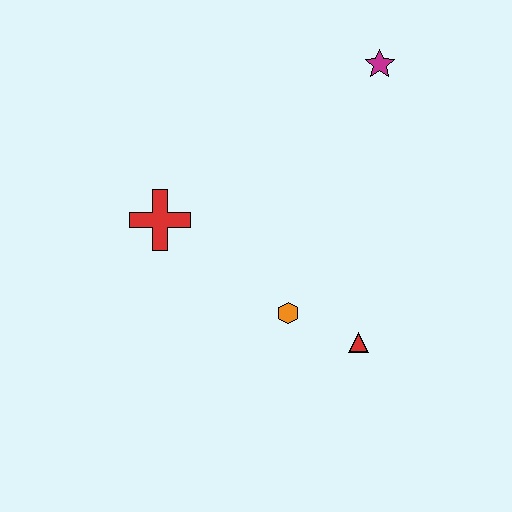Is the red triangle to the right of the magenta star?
No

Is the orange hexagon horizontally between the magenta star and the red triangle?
No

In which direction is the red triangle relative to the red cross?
The red triangle is to the right of the red cross.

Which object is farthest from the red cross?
The magenta star is farthest from the red cross.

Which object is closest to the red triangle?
The orange hexagon is closest to the red triangle.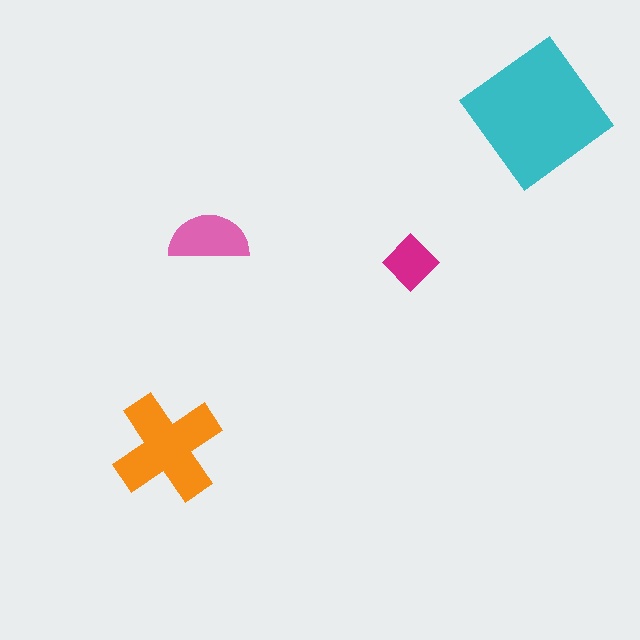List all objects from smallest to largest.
The magenta diamond, the pink semicircle, the orange cross, the cyan diamond.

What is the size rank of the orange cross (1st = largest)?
2nd.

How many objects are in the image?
There are 4 objects in the image.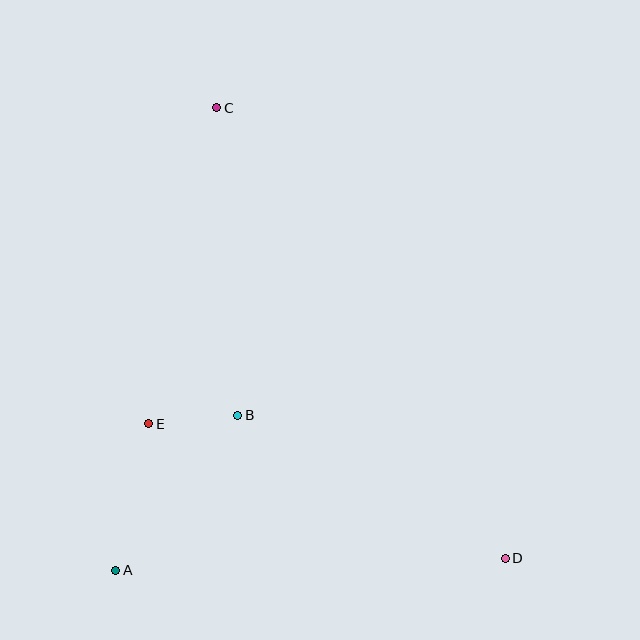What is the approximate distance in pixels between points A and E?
The distance between A and E is approximately 150 pixels.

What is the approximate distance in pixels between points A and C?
The distance between A and C is approximately 473 pixels.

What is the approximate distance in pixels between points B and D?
The distance between B and D is approximately 303 pixels.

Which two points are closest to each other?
Points B and E are closest to each other.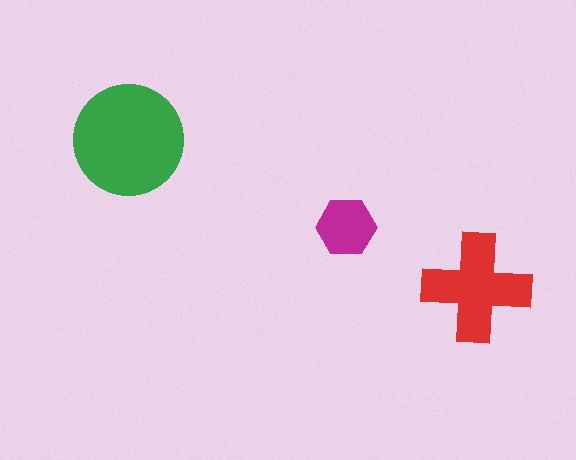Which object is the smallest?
The magenta hexagon.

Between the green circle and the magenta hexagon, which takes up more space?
The green circle.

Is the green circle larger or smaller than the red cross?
Larger.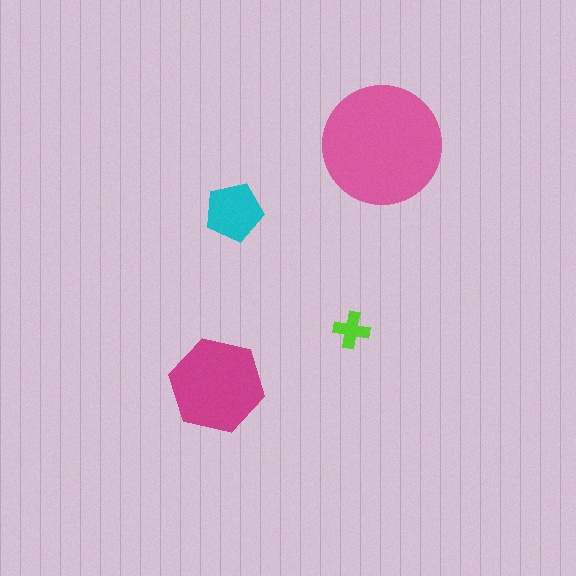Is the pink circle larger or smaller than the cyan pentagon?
Larger.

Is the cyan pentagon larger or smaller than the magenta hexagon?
Smaller.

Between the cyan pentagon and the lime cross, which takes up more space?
The cyan pentagon.